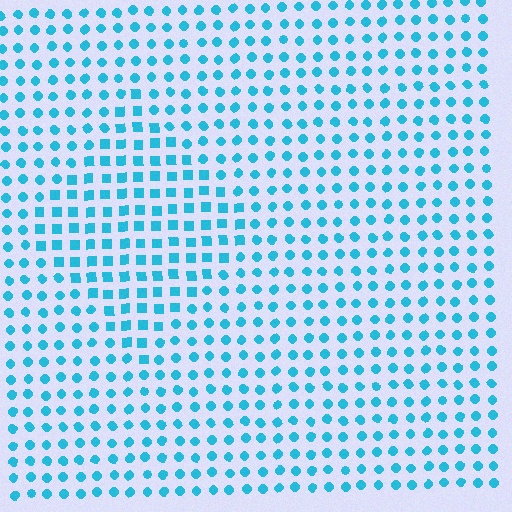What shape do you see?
I see a diamond.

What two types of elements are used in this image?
The image uses squares inside the diamond region and circles outside it.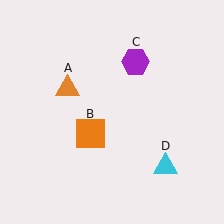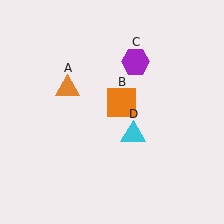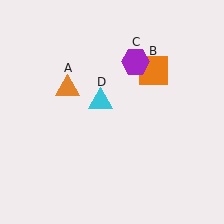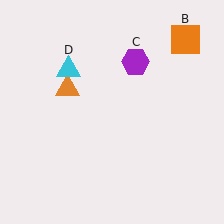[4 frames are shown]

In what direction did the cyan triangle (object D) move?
The cyan triangle (object D) moved up and to the left.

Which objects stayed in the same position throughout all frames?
Orange triangle (object A) and purple hexagon (object C) remained stationary.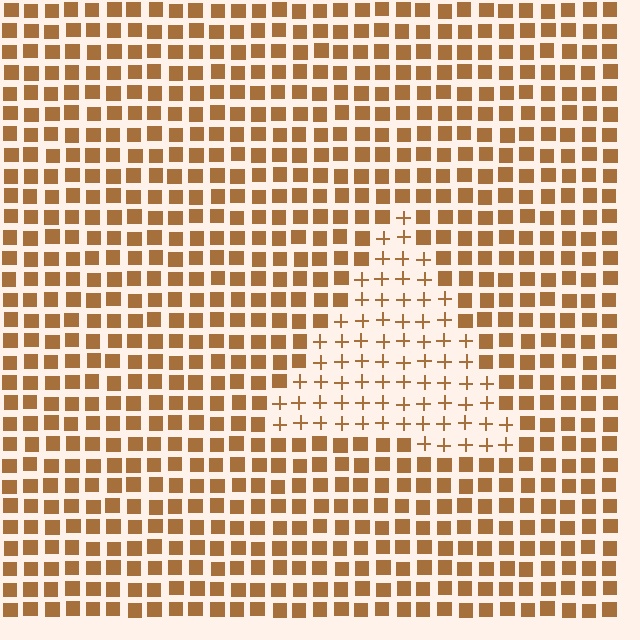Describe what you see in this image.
The image is filled with small brown elements arranged in a uniform grid. A triangle-shaped region contains plus signs, while the surrounding area contains squares. The boundary is defined purely by the change in element shape.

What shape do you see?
I see a triangle.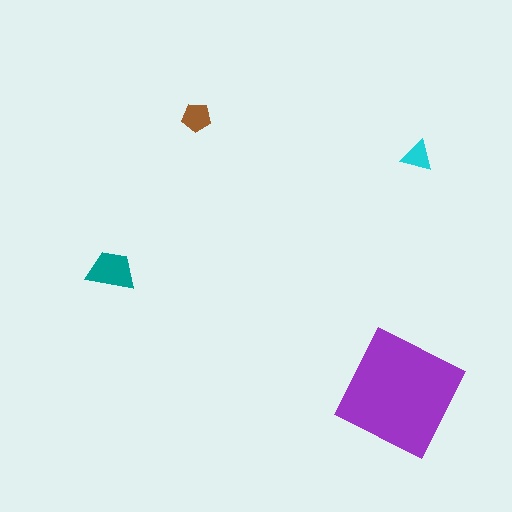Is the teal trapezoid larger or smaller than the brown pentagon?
Larger.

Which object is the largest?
The purple square.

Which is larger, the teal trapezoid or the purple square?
The purple square.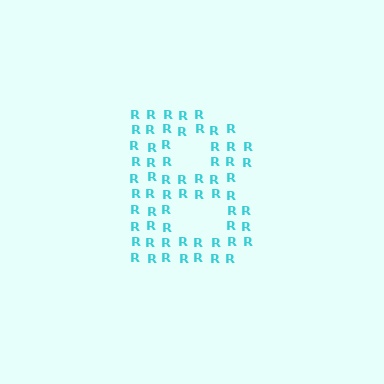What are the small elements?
The small elements are letter R's.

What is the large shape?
The large shape is the letter B.